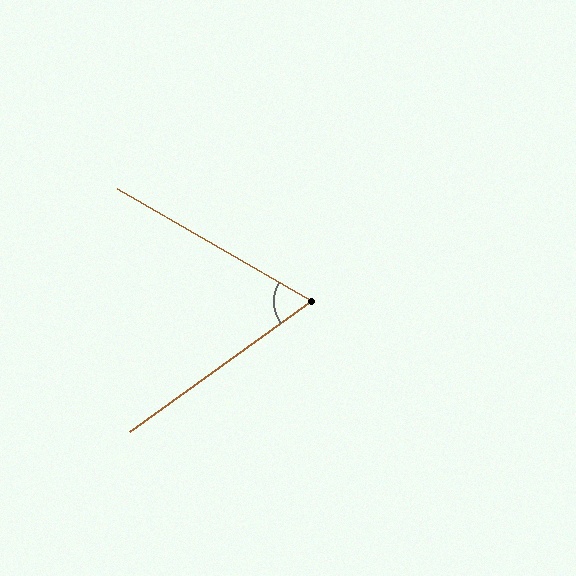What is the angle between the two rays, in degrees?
Approximately 66 degrees.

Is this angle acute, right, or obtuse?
It is acute.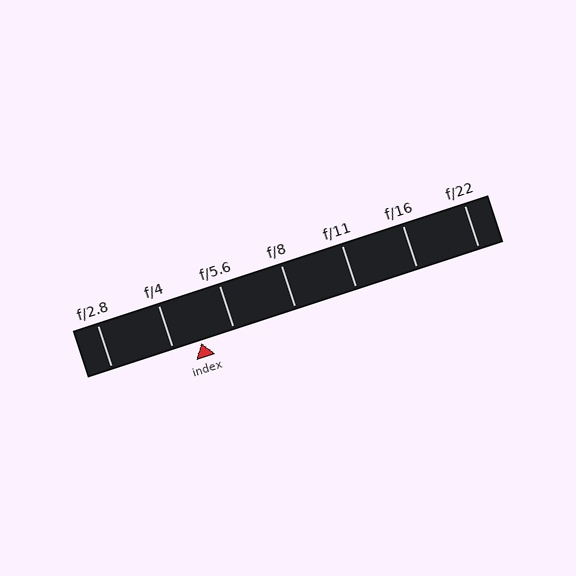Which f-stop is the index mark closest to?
The index mark is closest to f/4.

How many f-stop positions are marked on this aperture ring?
There are 7 f-stop positions marked.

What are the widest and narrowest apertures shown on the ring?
The widest aperture shown is f/2.8 and the narrowest is f/22.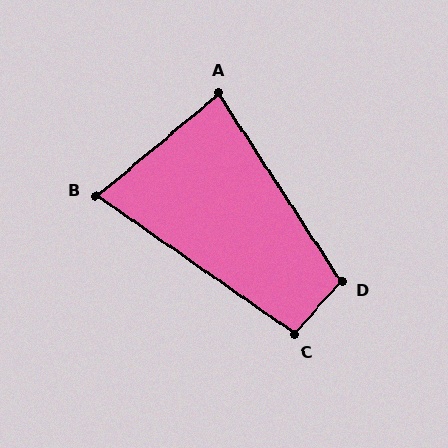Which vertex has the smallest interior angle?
B, at approximately 75 degrees.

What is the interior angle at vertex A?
Approximately 83 degrees (acute).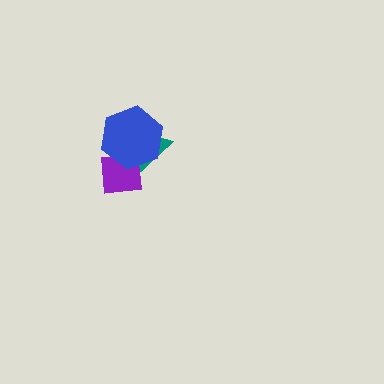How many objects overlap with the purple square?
2 objects overlap with the purple square.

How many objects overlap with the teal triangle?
2 objects overlap with the teal triangle.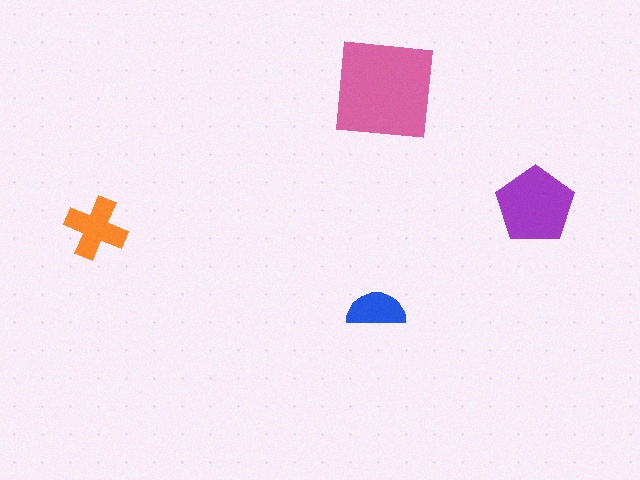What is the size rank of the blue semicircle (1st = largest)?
4th.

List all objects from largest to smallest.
The pink square, the purple pentagon, the orange cross, the blue semicircle.